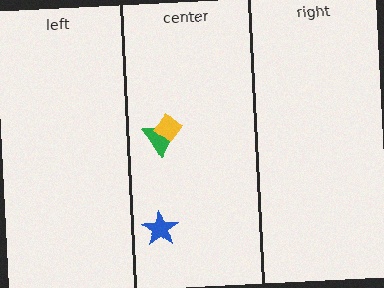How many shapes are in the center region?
3.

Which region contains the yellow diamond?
The center region.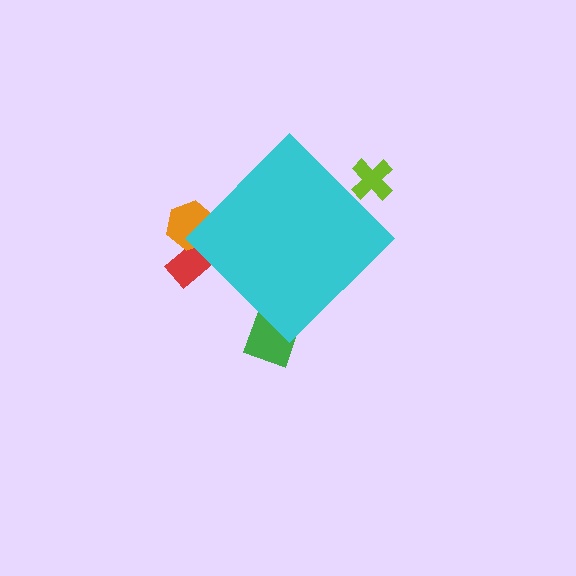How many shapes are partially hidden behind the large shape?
4 shapes are partially hidden.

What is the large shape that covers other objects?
A cyan diamond.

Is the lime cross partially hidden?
Yes, the lime cross is partially hidden behind the cyan diamond.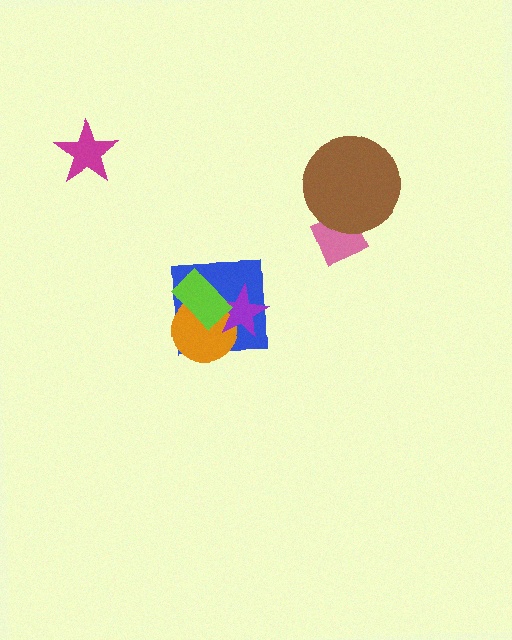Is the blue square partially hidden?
Yes, it is partially covered by another shape.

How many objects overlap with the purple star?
3 objects overlap with the purple star.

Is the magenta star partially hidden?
No, no other shape covers it.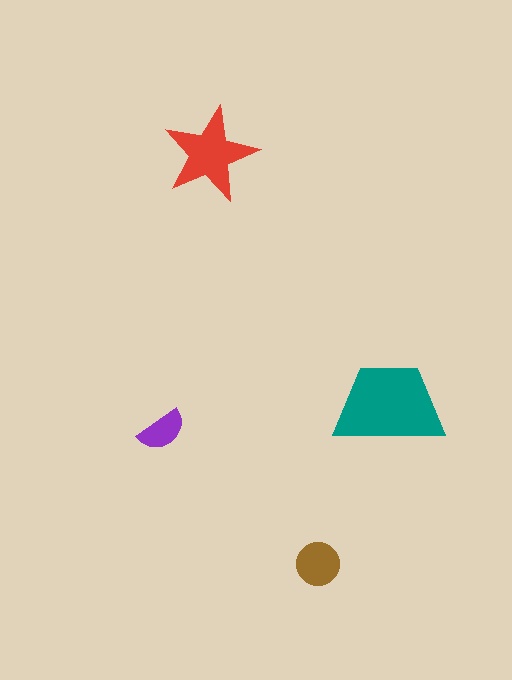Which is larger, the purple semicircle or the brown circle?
The brown circle.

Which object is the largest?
The teal trapezoid.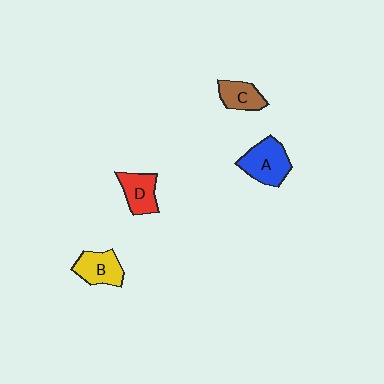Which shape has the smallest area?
Shape C (brown).